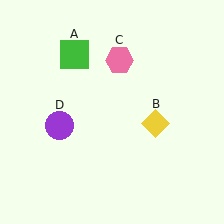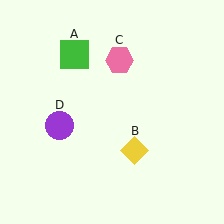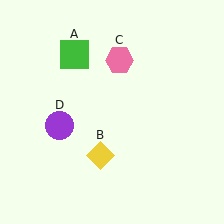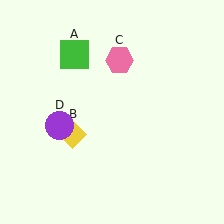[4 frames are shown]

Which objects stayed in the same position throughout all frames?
Green square (object A) and pink hexagon (object C) and purple circle (object D) remained stationary.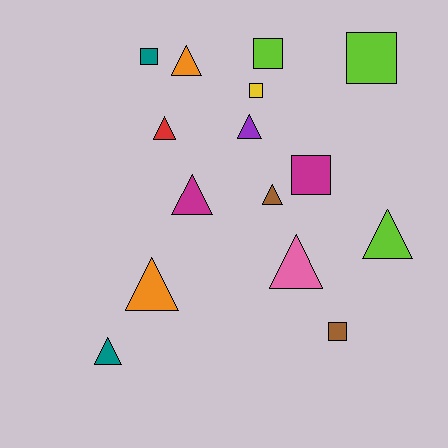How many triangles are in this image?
There are 9 triangles.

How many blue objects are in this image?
There are no blue objects.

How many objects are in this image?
There are 15 objects.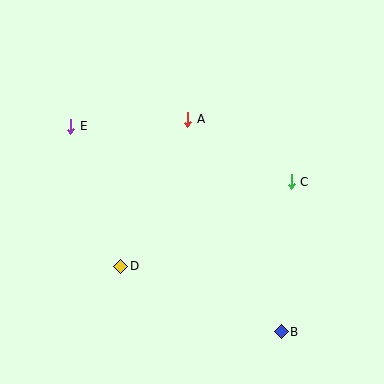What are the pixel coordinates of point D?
Point D is at (121, 266).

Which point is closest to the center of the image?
Point A at (188, 119) is closest to the center.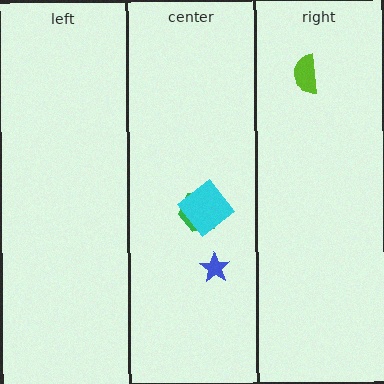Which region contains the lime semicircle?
The right region.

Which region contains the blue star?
The center region.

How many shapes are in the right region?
1.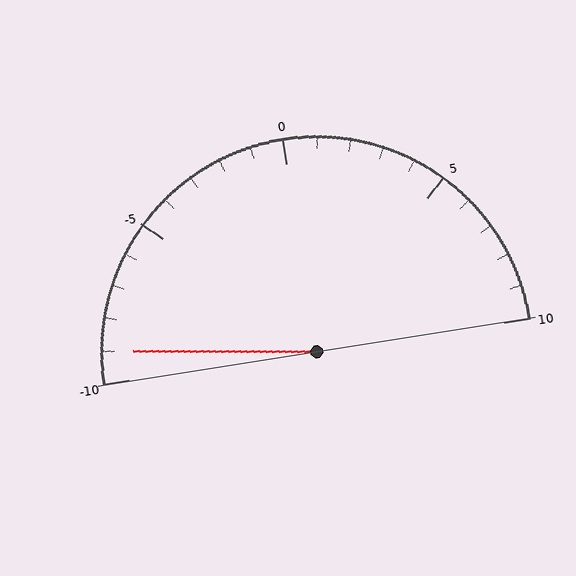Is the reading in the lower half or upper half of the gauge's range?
The reading is in the lower half of the range (-10 to 10).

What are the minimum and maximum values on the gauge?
The gauge ranges from -10 to 10.